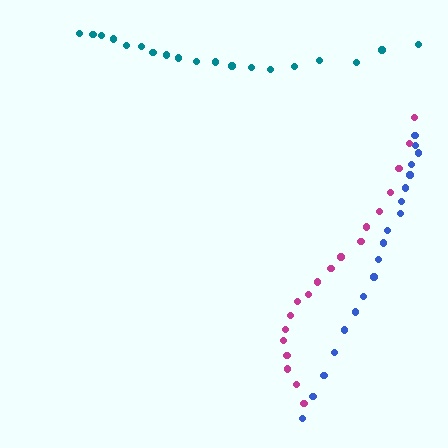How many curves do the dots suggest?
There are 3 distinct paths.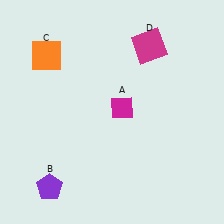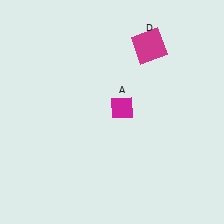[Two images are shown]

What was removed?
The purple pentagon (B), the orange square (C) were removed in Image 2.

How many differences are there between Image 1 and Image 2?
There are 2 differences between the two images.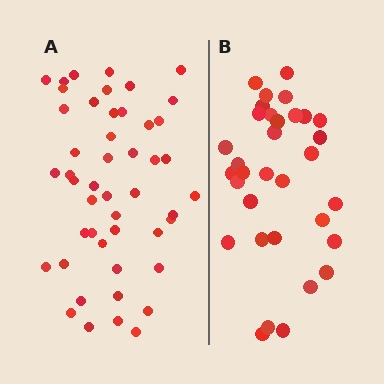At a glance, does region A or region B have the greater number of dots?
Region A (the left region) has more dots.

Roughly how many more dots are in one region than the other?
Region A has approximately 15 more dots than region B.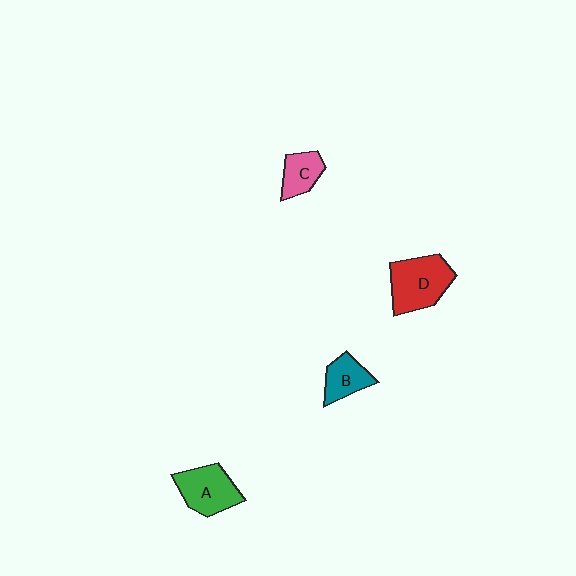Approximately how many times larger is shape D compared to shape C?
Approximately 1.9 times.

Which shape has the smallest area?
Shape C (pink).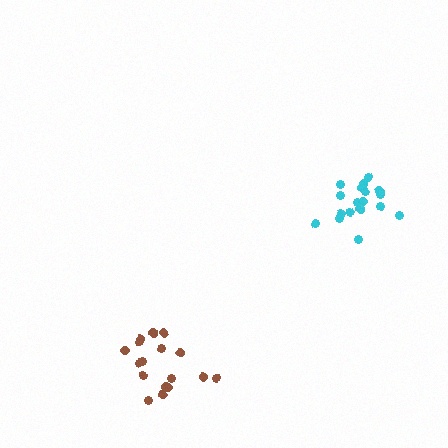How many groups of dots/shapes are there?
There are 2 groups.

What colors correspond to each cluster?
The clusters are colored: brown, cyan.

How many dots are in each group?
Group 1: 17 dots, Group 2: 18 dots (35 total).